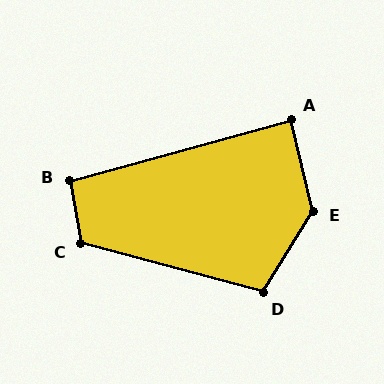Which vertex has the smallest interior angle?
A, at approximately 88 degrees.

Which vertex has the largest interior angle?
E, at approximately 135 degrees.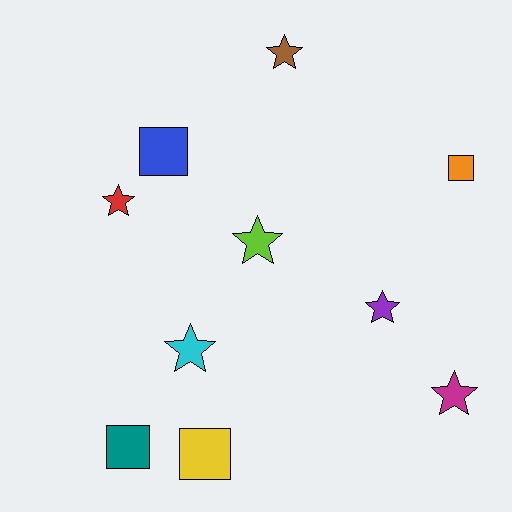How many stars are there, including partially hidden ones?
There are 6 stars.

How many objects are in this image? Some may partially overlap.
There are 10 objects.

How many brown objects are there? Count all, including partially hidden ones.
There is 1 brown object.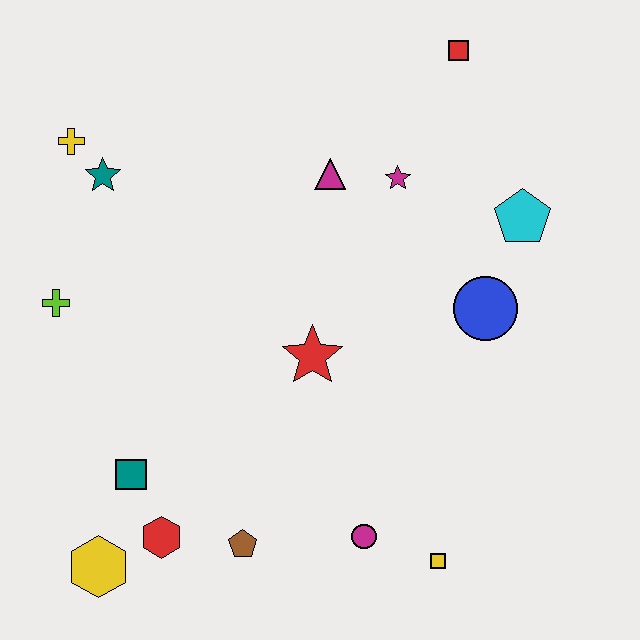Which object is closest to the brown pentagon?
The red hexagon is closest to the brown pentagon.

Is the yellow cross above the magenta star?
Yes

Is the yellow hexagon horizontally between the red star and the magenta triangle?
No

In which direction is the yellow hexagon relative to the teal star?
The yellow hexagon is below the teal star.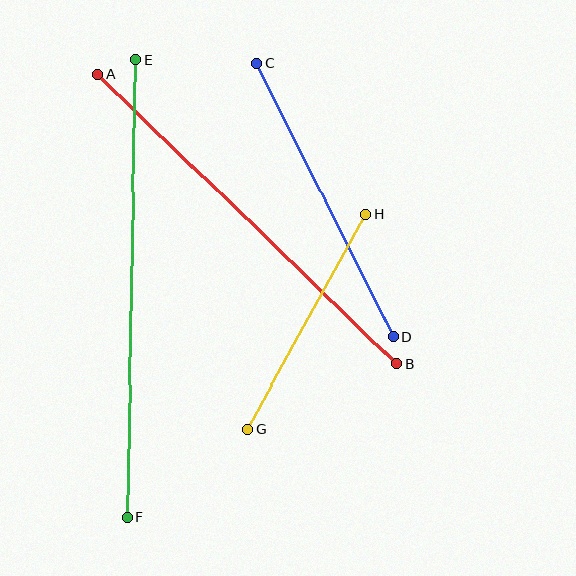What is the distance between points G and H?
The distance is approximately 246 pixels.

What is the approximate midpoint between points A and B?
The midpoint is at approximately (247, 219) pixels.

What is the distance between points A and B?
The distance is approximately 417 pixels.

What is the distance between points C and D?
The distance is approximately 306 pixels.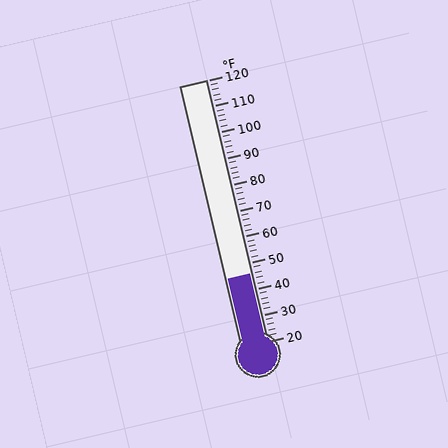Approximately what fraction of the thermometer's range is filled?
The thermometer is filled to approximately 25% of its range.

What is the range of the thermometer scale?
The thermometer scale ranges from 20°F to 120°F.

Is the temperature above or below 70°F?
The temperature is below 70°F.